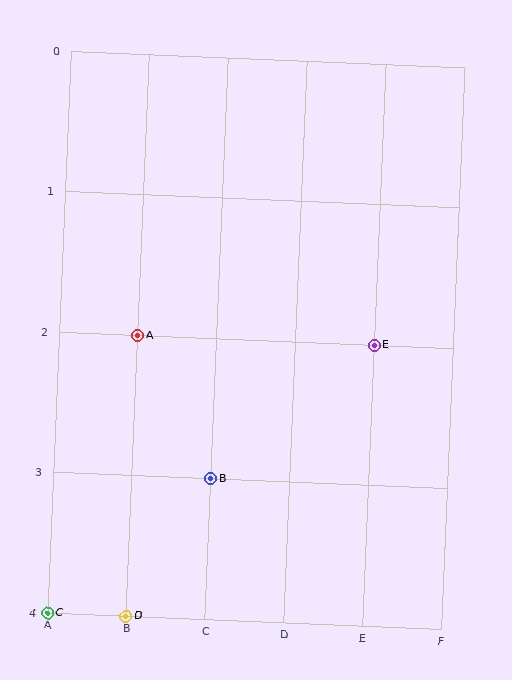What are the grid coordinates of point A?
Point A is at grid coordinates (B, 2).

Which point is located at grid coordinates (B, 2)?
Point A is at (B, 2).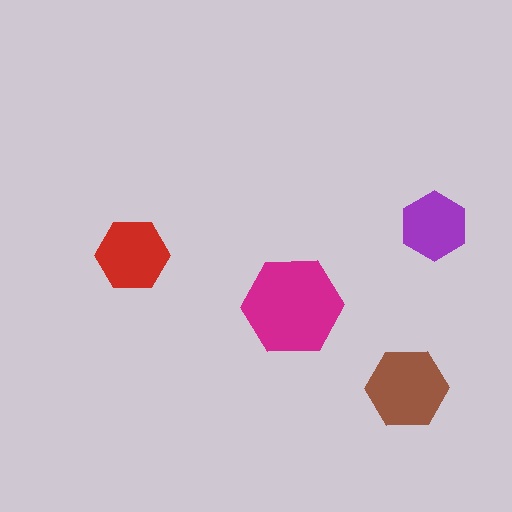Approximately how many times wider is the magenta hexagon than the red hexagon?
About 1.5 times wider.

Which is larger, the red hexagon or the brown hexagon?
The brown one.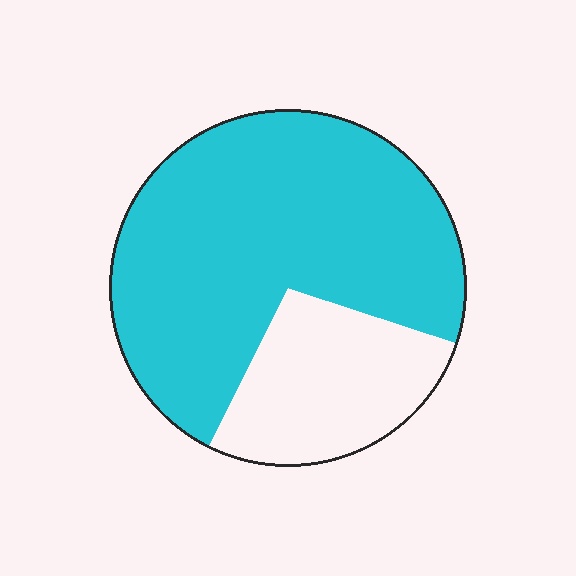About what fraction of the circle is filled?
About three quarters (3/4).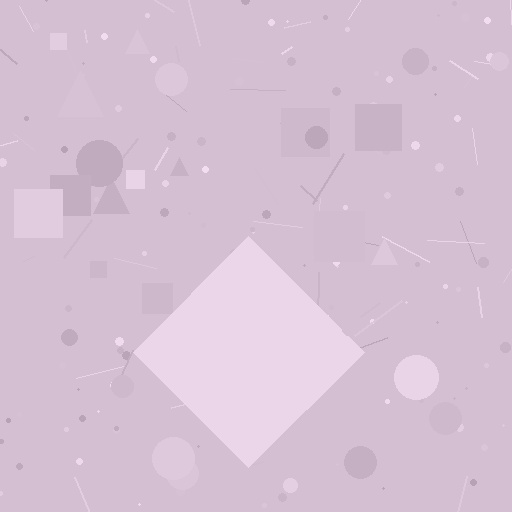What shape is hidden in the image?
A diamond is hidden in the image.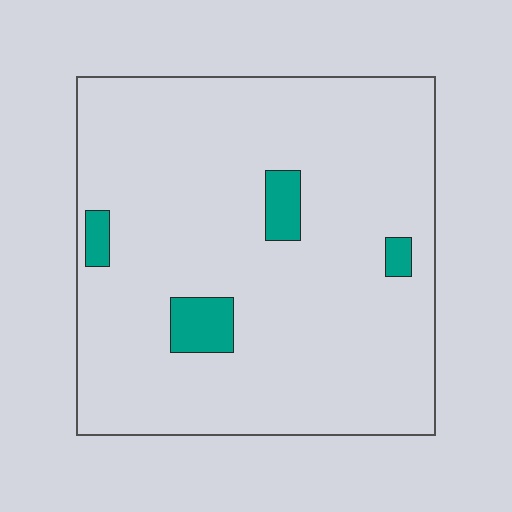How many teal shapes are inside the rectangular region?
4.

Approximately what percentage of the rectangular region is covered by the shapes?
Approximately 5%.